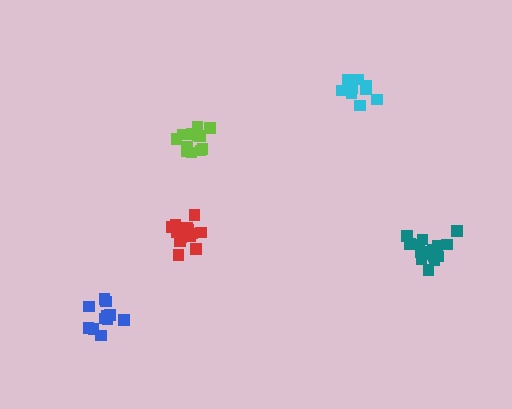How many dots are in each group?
Group 1: 12 dots, Group 2: 12 dots, Group 3: 11 dots, Group 4: 16 dots, Group 5: 15 dots (66 total).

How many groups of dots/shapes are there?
There are 5 groups.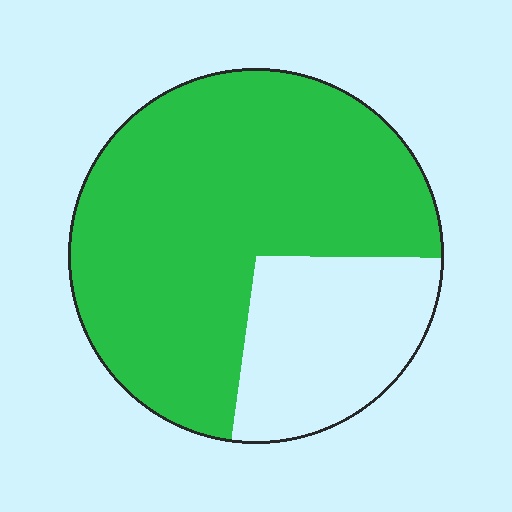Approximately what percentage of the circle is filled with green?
Approximately 75%.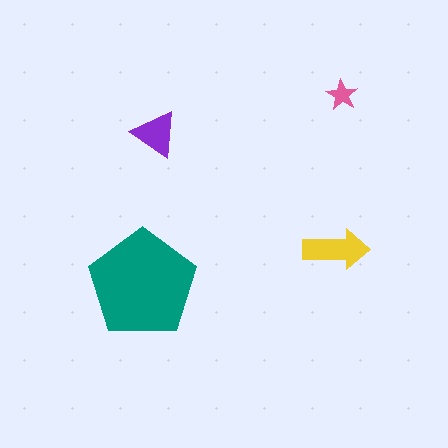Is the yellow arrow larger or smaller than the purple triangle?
Larger.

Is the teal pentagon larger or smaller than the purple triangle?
Larger.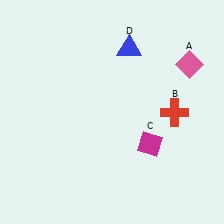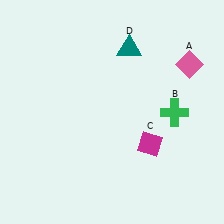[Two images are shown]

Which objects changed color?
B changed from red to green. D changed from blue to teal.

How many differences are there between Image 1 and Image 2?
There are 2 differences between the two images.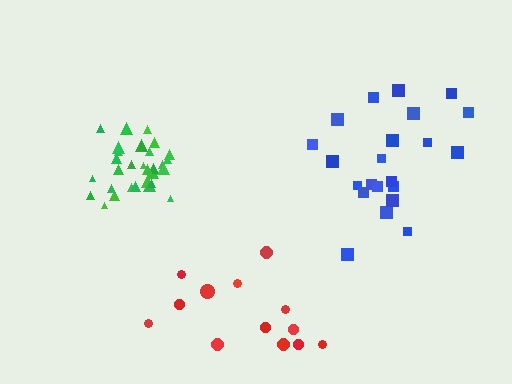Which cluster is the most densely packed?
Green.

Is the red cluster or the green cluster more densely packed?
Green.